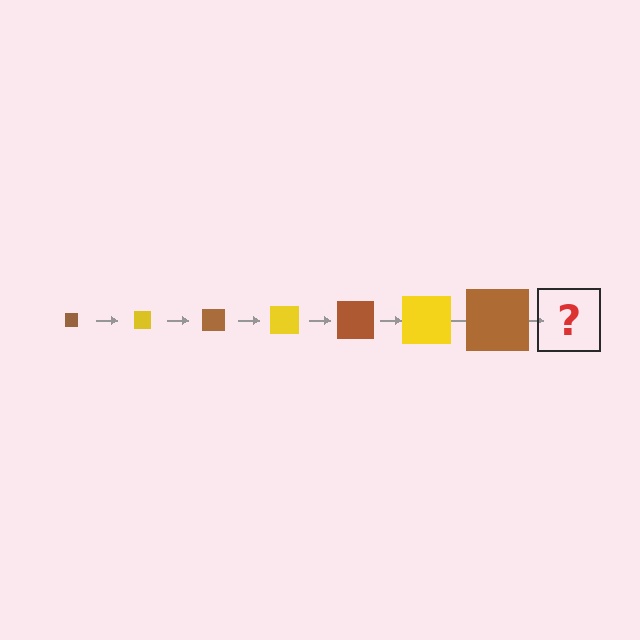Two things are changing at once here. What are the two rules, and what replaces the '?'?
The two rules are that the square grows larger each step and the color cycles through brown and yellow. The '?' should be a yellow square, larger than the previous one.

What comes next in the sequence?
The next element should be a yellow square, larger than the previous one.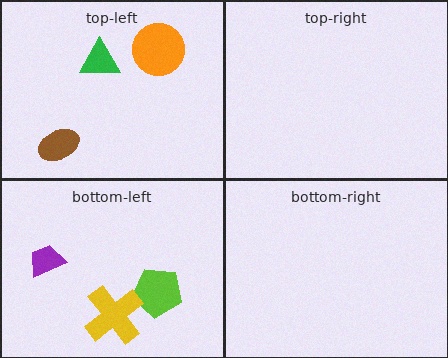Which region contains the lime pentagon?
The bottom-left region.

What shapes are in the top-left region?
The brown ellipse, the green triangle, the orange circle.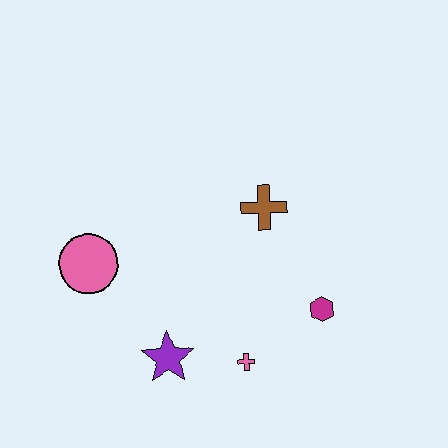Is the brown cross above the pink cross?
Yes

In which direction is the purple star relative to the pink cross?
The purple star is to the left of the pink cross.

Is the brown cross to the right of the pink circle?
Yes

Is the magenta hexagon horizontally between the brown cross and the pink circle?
No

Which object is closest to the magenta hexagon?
The pink cross is closest to the magenta hexagon.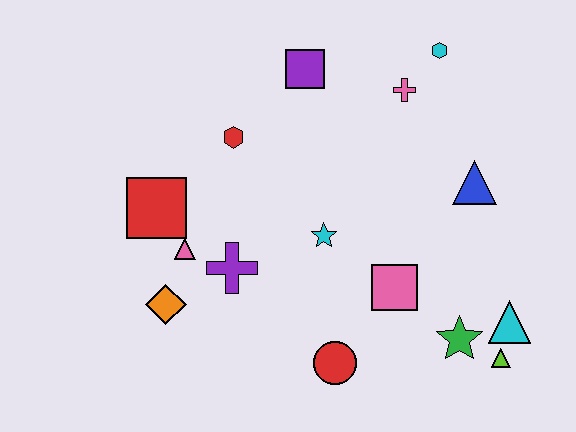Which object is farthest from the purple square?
The lime triangle is farthest from the purple square.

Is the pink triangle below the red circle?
No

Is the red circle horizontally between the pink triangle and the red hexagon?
No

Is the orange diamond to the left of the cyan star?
Yes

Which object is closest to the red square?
The pink triangle is closest to the red square.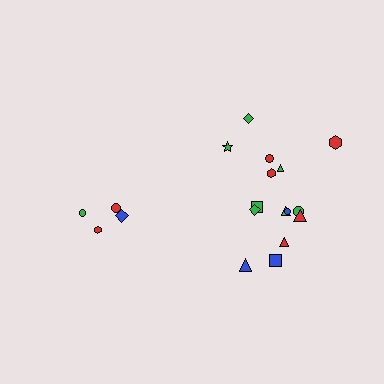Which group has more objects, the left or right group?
The right group.